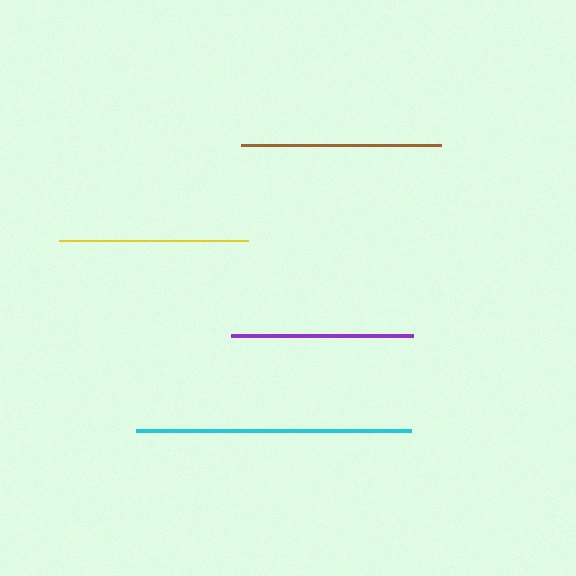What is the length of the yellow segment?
The yellow segment is approximately 189 pixels long.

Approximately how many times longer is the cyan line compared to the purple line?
The cyan line is approximately 1.5 times the length of the purple line.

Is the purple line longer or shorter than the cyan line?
The cyan line is longer than the purple line.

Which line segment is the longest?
The cyan line is the longest at approximately 275 pixels.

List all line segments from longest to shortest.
From longest to shortest: cyan, brown, yellow, purple.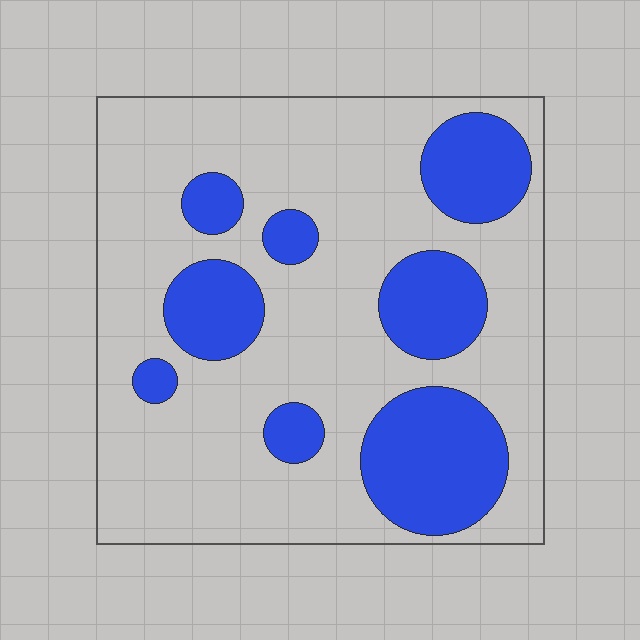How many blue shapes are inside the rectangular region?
8.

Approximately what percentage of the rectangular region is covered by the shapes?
Approximately 25%.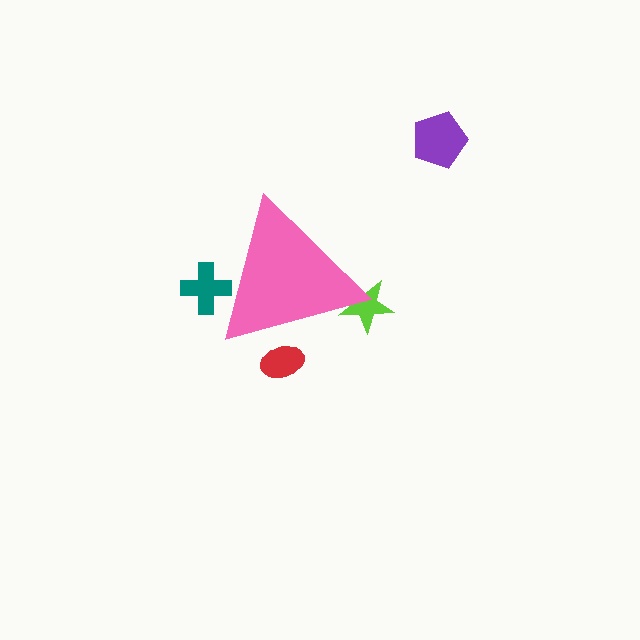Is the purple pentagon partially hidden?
No, the purple pentagon is fully visible.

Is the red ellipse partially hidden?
Yes, the red ellipse is partially hidden behind the pink triangle.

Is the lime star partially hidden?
Yes, the lime star is partially hidden behind the pink triangle.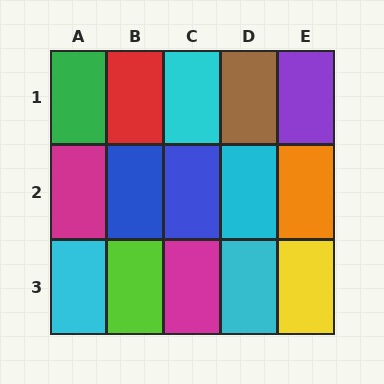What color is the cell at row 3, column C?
Magenta.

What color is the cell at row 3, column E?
Yellow.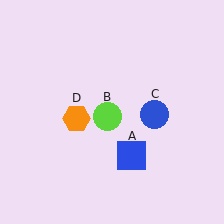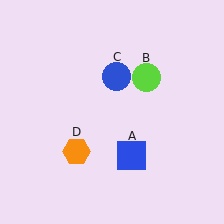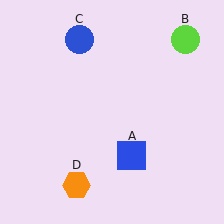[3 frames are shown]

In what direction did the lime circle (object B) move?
The lime circle (object B) moved up and to the right.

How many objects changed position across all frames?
3 objects changed position: lime circle (object B), blue circle (object C), orange hexagon (object D).